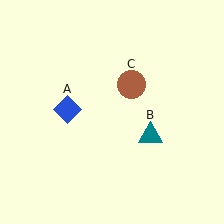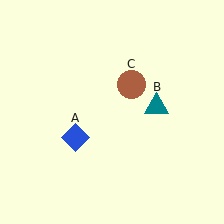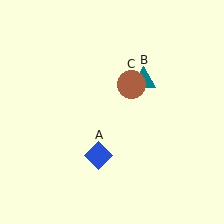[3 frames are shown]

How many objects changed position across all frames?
2 objects changed position: blue diamond (object A), teal triangle (object B).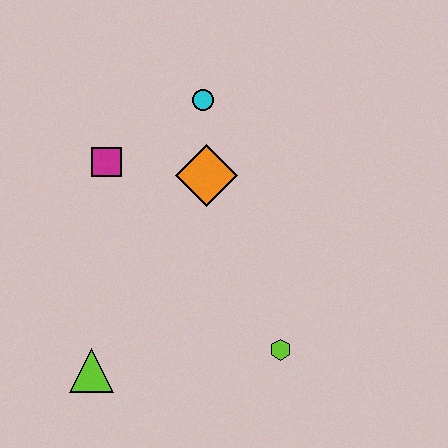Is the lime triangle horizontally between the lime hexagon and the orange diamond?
No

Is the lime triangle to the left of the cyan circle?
Yes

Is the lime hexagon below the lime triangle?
No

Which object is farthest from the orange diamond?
The lime triangle is farthest from the orange diamond.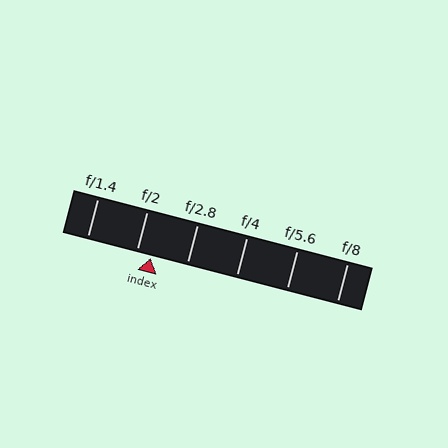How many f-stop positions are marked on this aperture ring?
There are 6 f-stop positions marked.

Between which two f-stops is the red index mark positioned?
The index mark is between f/2 and f/2.8.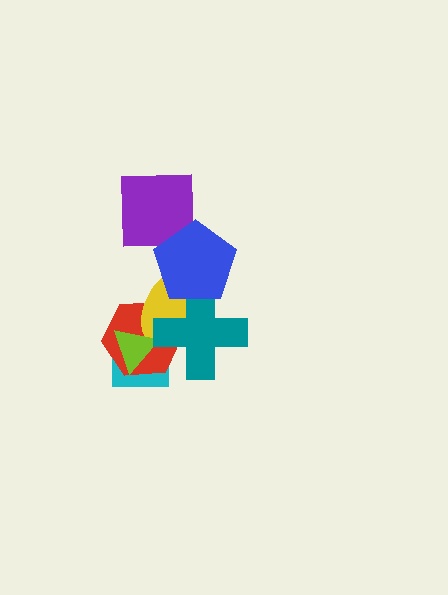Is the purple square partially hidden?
Yes, it is partially covered by another shape.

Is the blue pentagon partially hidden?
No, no other shape covers it.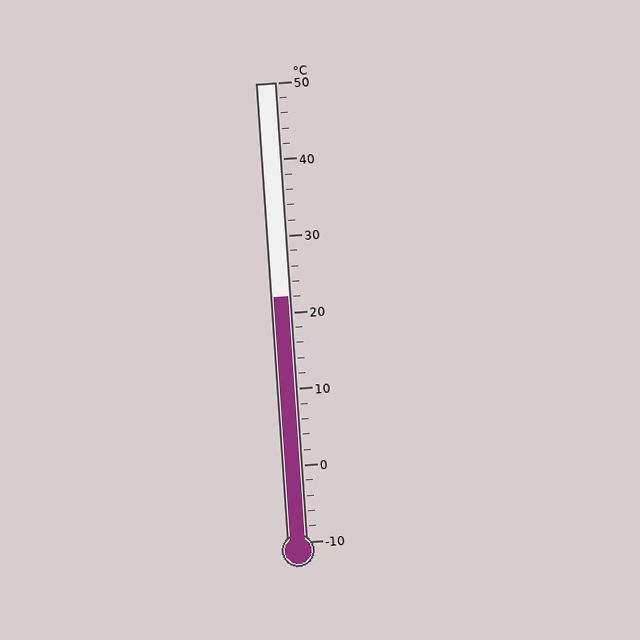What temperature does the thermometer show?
The thermometer shows approximately 22°C.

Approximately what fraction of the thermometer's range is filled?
The thermometer is filled to approximately 55% of its range.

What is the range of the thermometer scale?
The thermometer scale ranges from -10°C to 50°C.